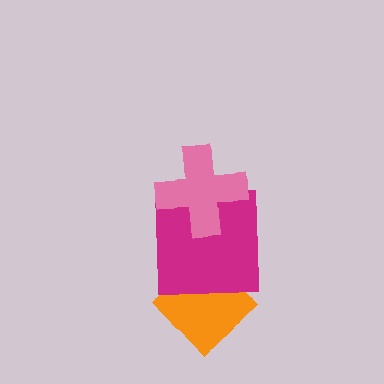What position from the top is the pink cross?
The pink cross is 1st from the top.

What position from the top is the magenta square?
The magenta square is 2nd from the top.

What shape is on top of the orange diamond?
The magenta square is on top of the orange diamond.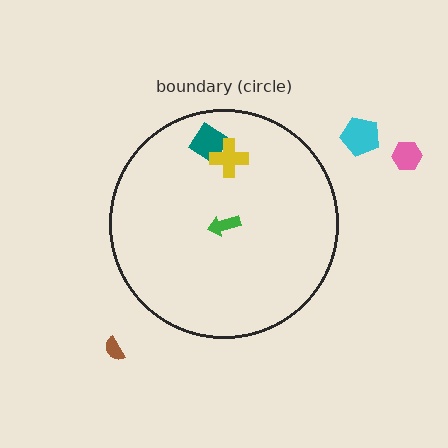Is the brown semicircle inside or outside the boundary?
Outside.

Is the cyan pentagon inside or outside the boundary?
Outside.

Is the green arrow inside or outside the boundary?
Inside.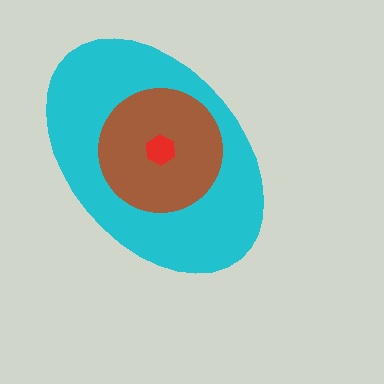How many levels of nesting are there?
3.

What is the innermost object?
The red hexagon.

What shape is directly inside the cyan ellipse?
The brown circle.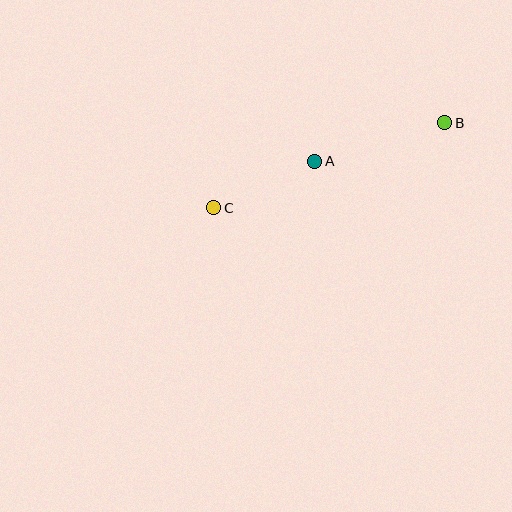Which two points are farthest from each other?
Points B and C are farthest from each other.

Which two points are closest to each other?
Points A and C are closest to each other.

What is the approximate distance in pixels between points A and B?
The distance between A and B is approximately 135 pixels.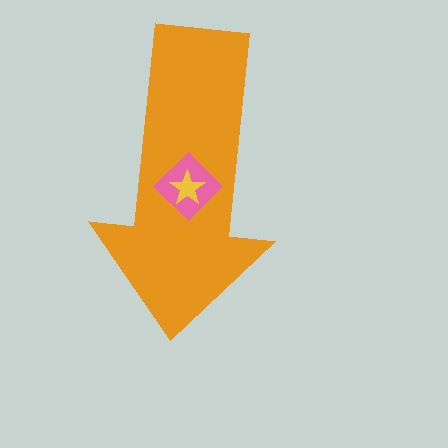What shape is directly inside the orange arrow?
The pink diamond.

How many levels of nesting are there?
3.